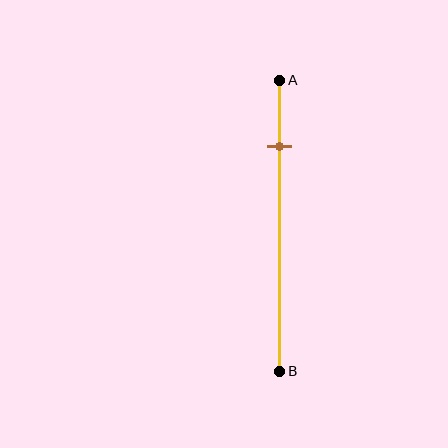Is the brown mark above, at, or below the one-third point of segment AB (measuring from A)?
The brown mark is above the one-third point of segment AB.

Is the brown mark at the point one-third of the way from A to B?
No, the mark is at about 25% from A, not at the 33% one-third point.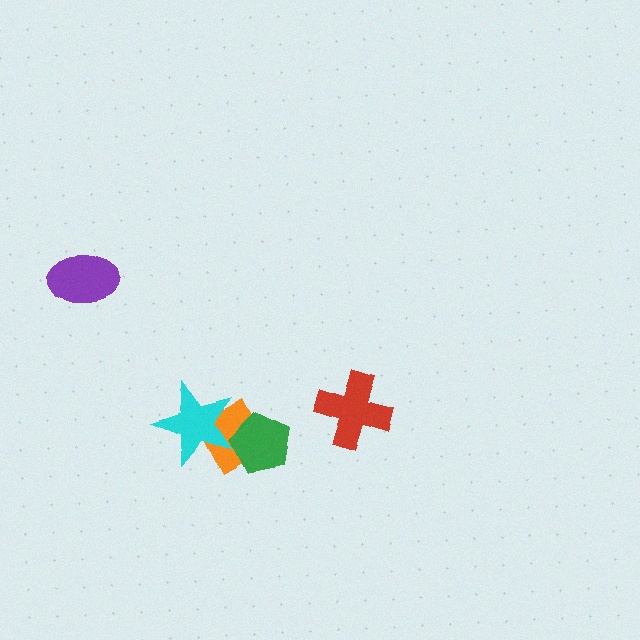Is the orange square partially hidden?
Yes, it is partially covered by another shape.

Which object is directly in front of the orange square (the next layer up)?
The cyan star is directly in front of the orange square.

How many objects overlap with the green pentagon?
2 objects overlap with the green pentagon.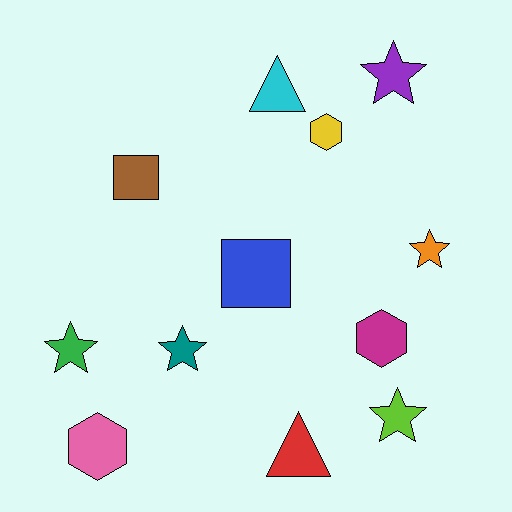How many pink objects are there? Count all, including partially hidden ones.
There is 1 pink object.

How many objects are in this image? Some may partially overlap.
There are 12 objects.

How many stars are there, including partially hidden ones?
There are 5 stars.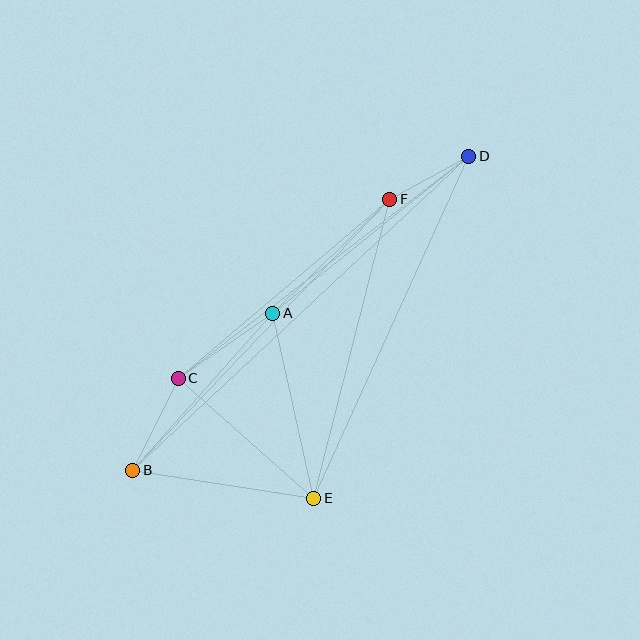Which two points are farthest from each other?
Points B and D are farthest from each other.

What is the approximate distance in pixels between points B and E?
The distance between B and E is approximately 183 pixels.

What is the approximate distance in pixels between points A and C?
The distance between A and C is approximately 115 pixels.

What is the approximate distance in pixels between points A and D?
The distance between A and D is approximately 251 pixels.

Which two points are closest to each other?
Points D and F are closest to each other.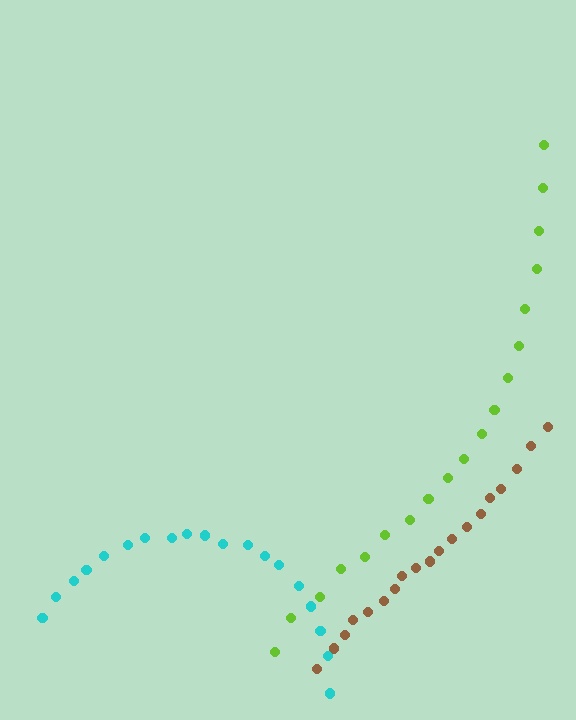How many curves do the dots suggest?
There are 3 distinct paths.